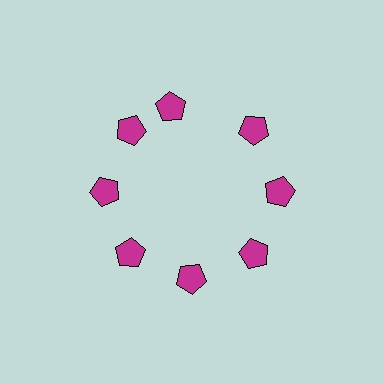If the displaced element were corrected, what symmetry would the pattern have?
It would have 8-fold rotational symmetry — the pattern would map onto itself every 45 degrees.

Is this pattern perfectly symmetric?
No. The 8 magenta pentagons are arranged in a ring, but one element near the 12 o'clock position is rotated out of alignment along the ring, breaking the 8-fold rotational symmetry.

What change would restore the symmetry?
The symmetry would be restored by rotating it back into even spacing with its neighbors so that all 8 pentagons sit at equal angles and equal distance from the center.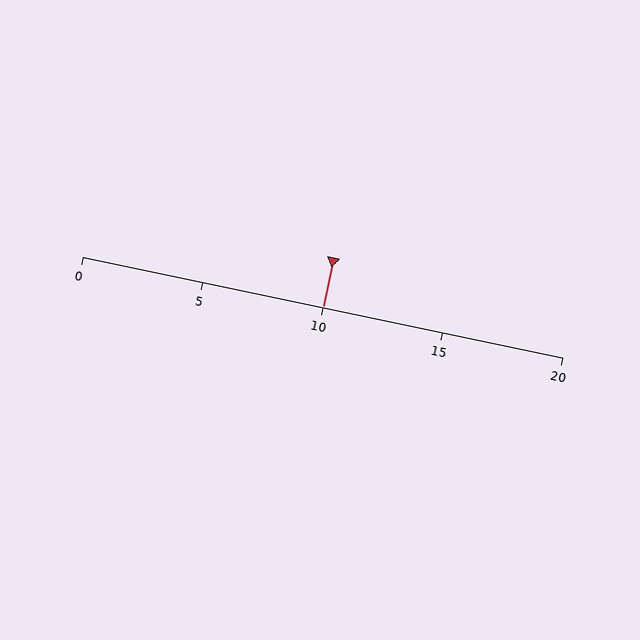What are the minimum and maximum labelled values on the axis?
The axis runs from 0 to 20.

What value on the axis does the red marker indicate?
The marker indicates approximately 10.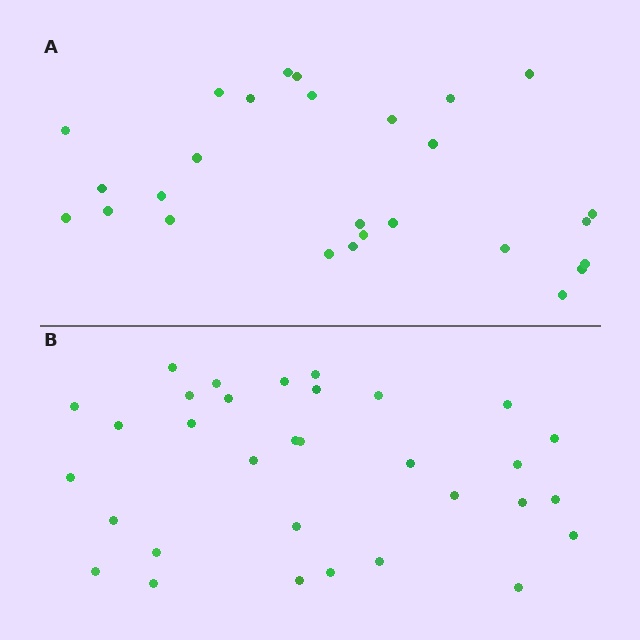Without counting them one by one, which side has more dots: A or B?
Region B (the bottom region) has more dots.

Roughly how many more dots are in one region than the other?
Region B has about 5 more dots than region A.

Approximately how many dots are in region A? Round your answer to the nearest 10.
About 30 dots. (The exact count is 27, which rounds to 30.)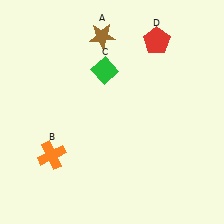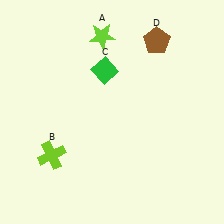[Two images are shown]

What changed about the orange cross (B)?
In Image 1, B is orange. In Image 2, it changed to lime.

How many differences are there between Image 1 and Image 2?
There are 3 differences between the two images.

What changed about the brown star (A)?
In Image 1, A is brown. In Image 2, it changed to lime.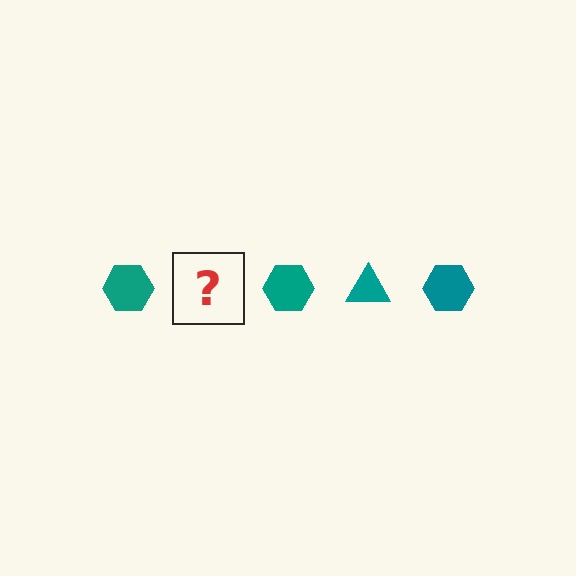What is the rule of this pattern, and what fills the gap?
The rule is that the pattern cycles through hexagon, triangle shapes in teal. The gap should be filled with a teal triangle.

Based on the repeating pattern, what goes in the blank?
The blank should be a teal triangle.